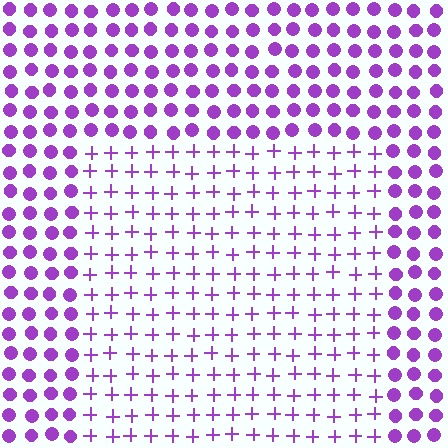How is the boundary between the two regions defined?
The boundary is defined by a change in element shape: plus signs inside vs. circles outside. All elements share the same color and spacing.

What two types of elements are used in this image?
The image uses plus signs inside the rectangle region and circles outside it.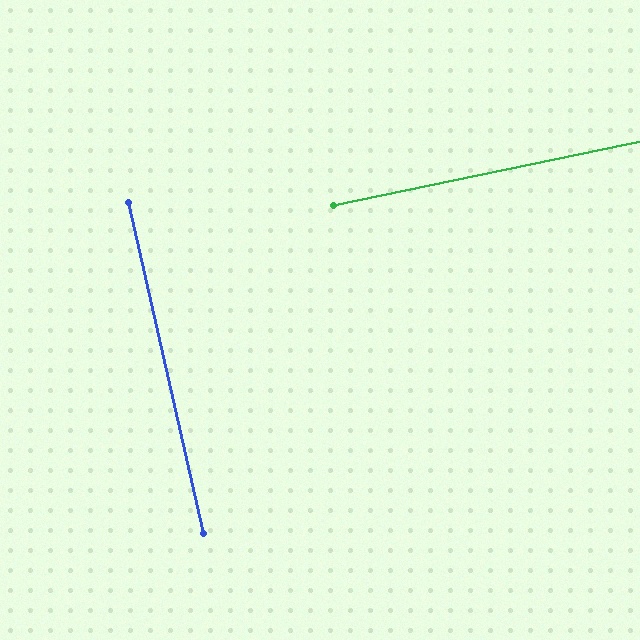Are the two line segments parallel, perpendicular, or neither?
Perpendicular — they meet at approximately 89°.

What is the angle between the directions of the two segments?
Approximately 89 degrees.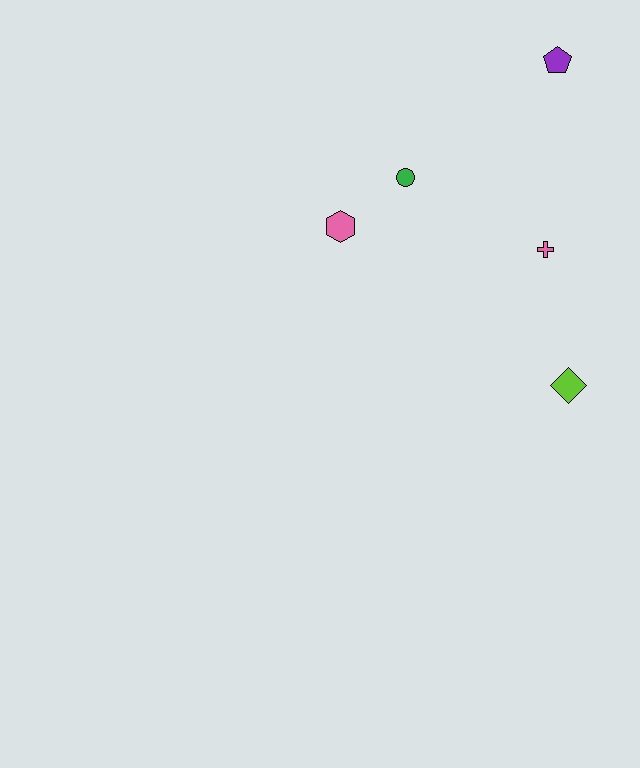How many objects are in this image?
There are 5 objects.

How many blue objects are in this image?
There are no blue objects.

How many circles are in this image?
There is 1 circle.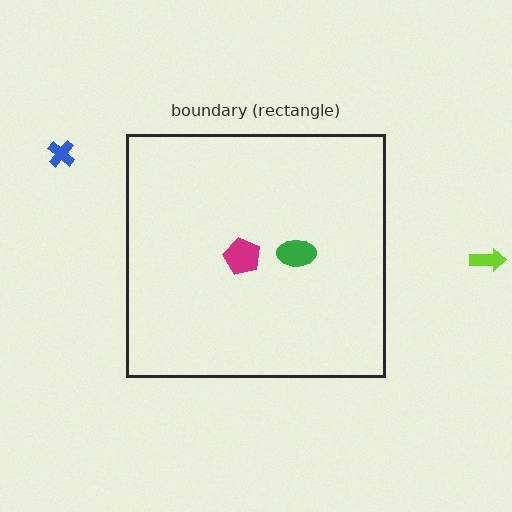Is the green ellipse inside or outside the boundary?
Inside.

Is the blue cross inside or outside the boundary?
Outside.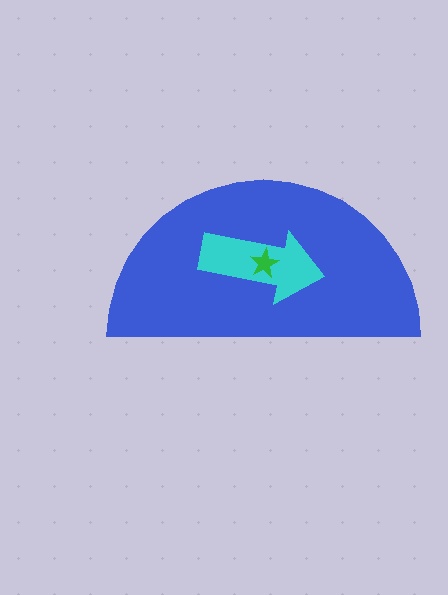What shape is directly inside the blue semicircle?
The cyan arrow.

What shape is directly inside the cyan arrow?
The green star.